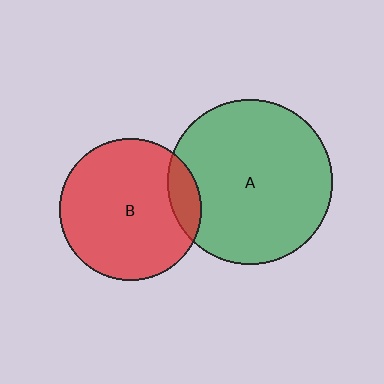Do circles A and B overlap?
Yes.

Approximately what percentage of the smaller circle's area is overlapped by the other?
Approximately 10%.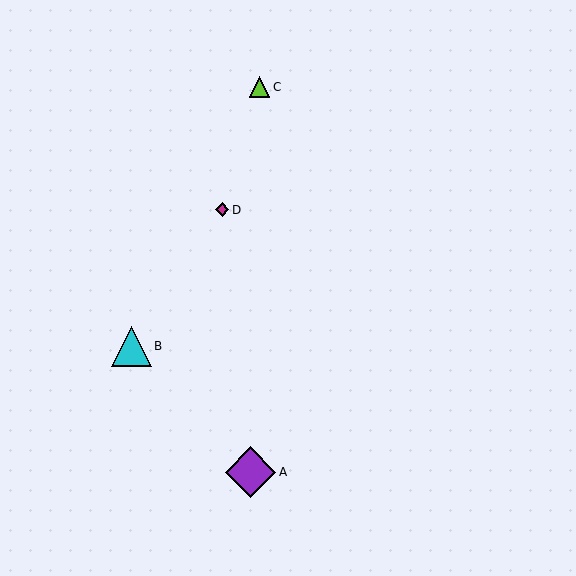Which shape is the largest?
The purple diamond (labeled A) is the largest.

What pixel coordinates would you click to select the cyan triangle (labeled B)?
Click at (131, 346) to select the cyan triangle B.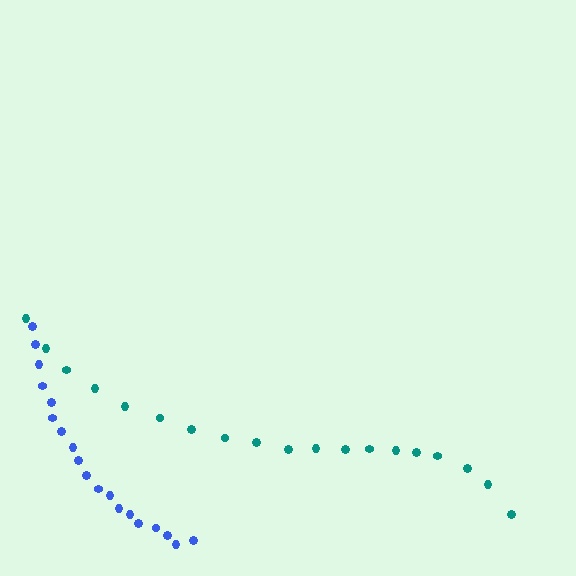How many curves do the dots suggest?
There are 2 distinct paths.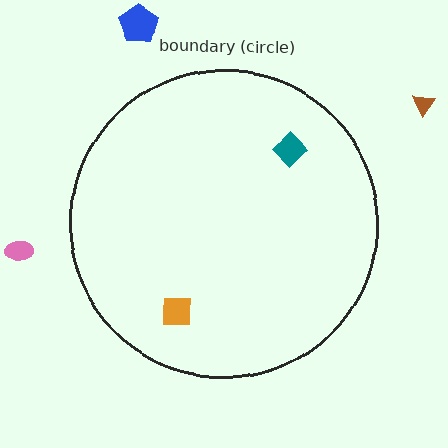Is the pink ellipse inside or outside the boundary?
Outside.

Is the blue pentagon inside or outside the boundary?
Outside.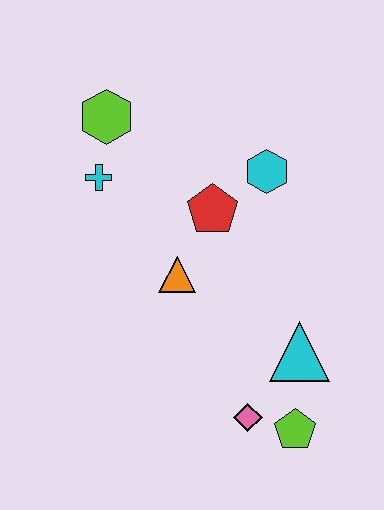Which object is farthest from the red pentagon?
The lime pentagon is farthest from the red pentagon.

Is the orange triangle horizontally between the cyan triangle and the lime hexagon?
Yes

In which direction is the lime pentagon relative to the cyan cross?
The lime pentagon is below the cyan cross.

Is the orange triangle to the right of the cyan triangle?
No